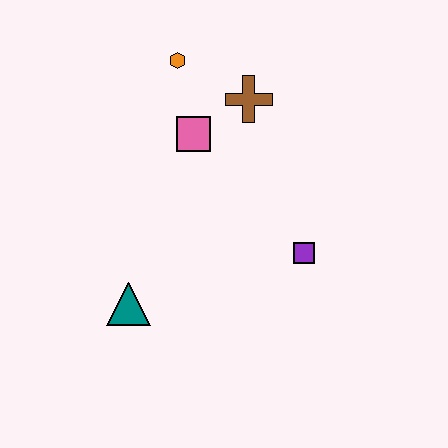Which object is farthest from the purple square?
The orange hexagon is farthest from the purple square.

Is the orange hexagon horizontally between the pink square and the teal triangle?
Yes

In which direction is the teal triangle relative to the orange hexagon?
The teal triangle is below the orange hexagon.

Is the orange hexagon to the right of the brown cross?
No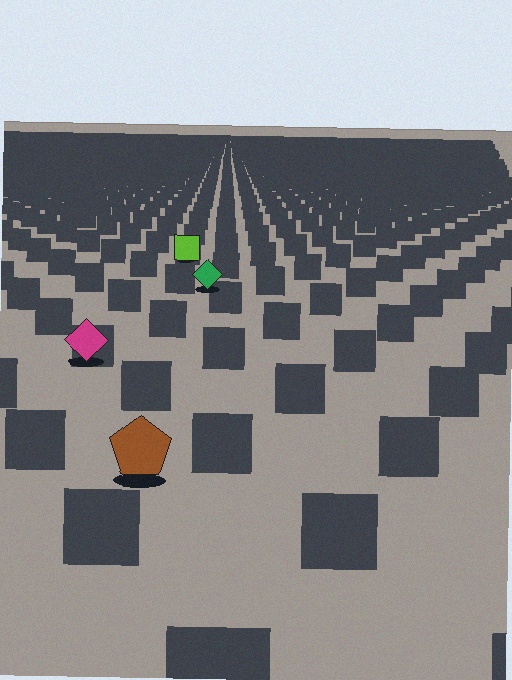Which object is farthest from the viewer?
The lime square is farthest from the viewer. It appears smaller and the ground texture around it is denser.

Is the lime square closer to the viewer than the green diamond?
No. The green diamond is closer — you can tell from the texture gradient: the ground texture is coarser near it.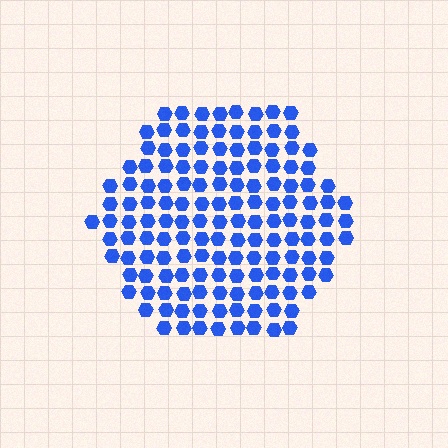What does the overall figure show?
The overall figure shows a hexagon.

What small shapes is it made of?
It is made of small hexagons.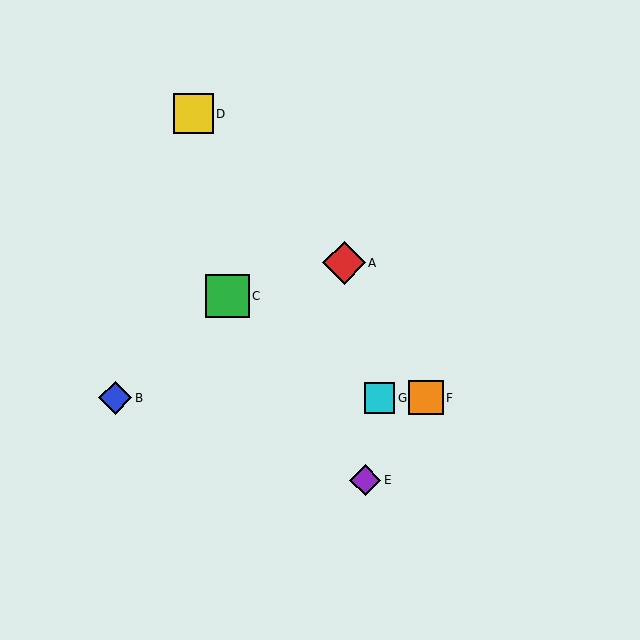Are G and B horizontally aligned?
Yes, both are at y≈398.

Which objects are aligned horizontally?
Objects B, F, G are aligned horizontally.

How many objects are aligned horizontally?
3 objects (B, F, G) are aligned horizontally.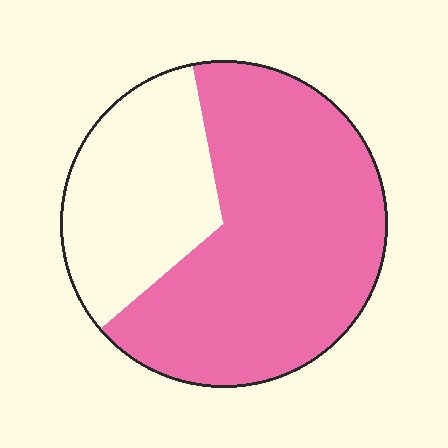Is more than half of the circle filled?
Yes.